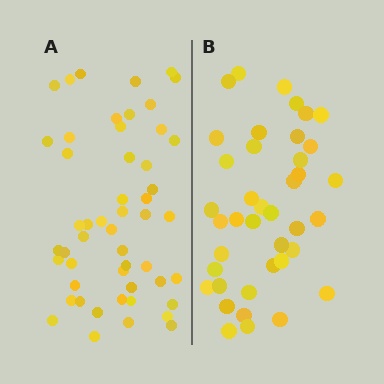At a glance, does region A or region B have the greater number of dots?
Region A (the left region) has more dots.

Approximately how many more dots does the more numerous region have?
Region A has roughly 12 or so more dots than region B.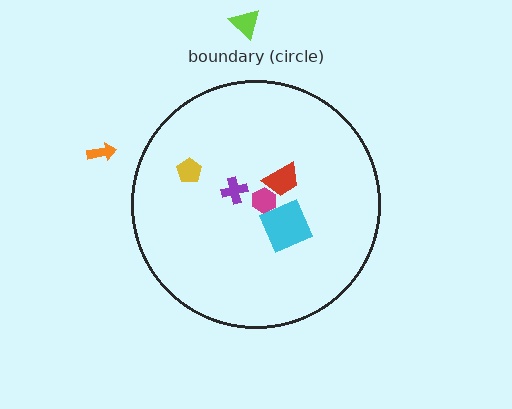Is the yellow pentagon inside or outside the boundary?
Inside.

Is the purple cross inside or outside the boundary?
Inside.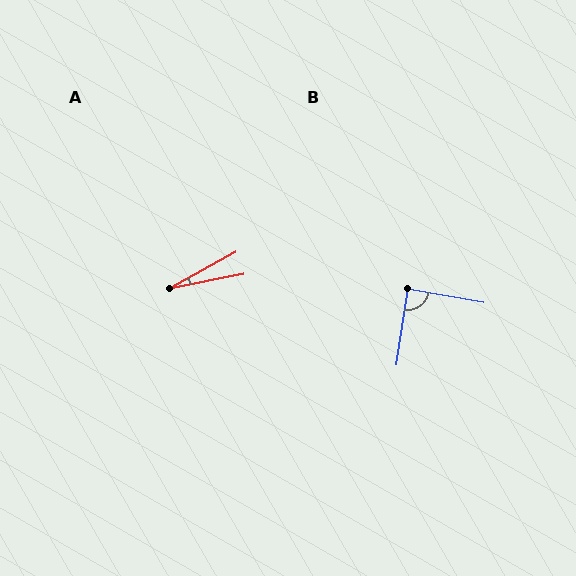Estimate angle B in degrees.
Approximately 88 degrees.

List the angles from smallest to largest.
A (18°), B (88°).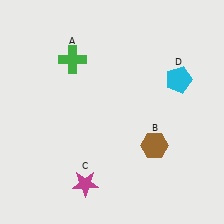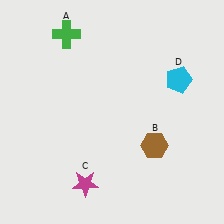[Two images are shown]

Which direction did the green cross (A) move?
The green cross (A) moved up.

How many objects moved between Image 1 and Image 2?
1 object moved between the two images.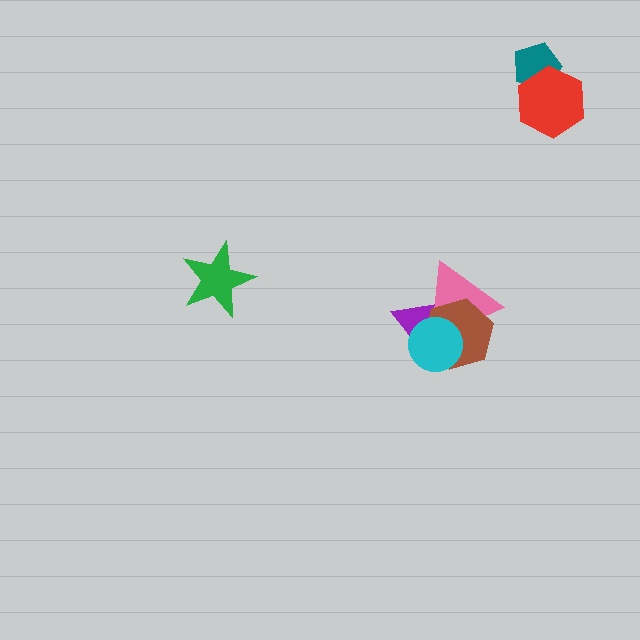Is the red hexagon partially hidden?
No, no other shape covers it.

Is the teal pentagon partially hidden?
Yes, it is partially covered by another shape.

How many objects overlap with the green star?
0 objects overlap with the green star.